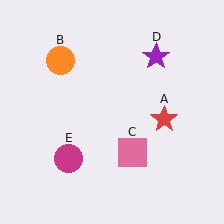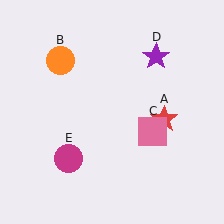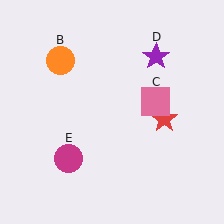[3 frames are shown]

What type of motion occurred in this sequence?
The pink square (object C) rotated counterclockwise around the center of the scene.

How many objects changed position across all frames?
1 object changed position: pink square (object C).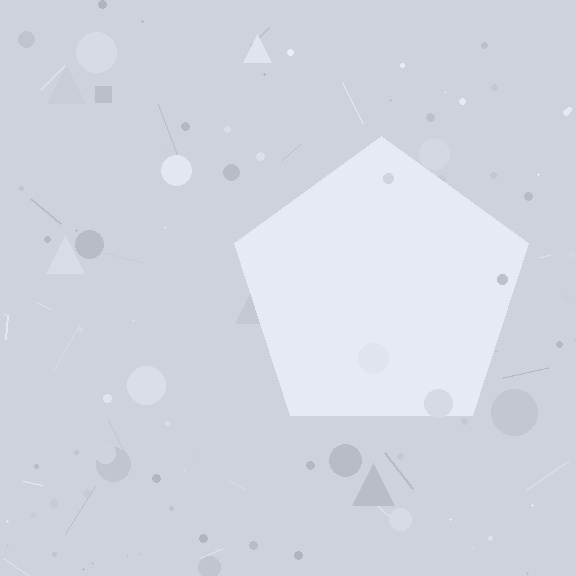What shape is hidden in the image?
A pentagon is hidden in the image.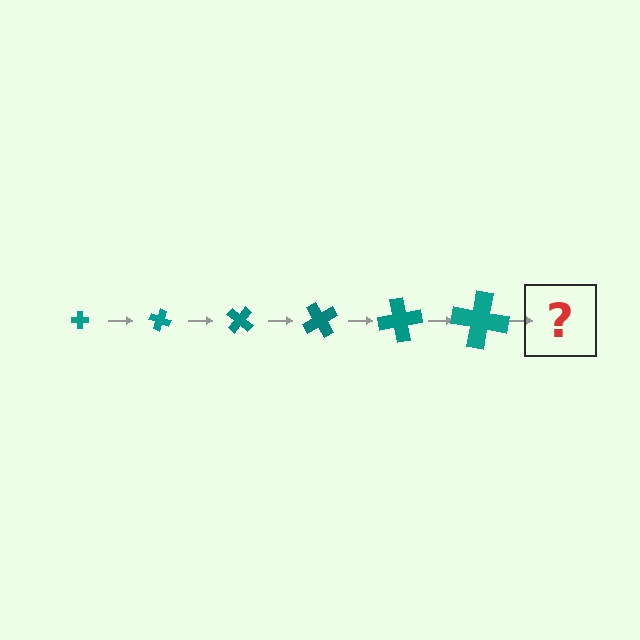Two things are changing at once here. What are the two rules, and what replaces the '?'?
The two rules are that the cross grows larger each step and it rotates 20 degrees each step. The '?' should be a cross, larger than the previous one and rotated 120 degrees from the start.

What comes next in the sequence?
The next element should be a cross, larger than the previous one and rotated 120 degrees from the start.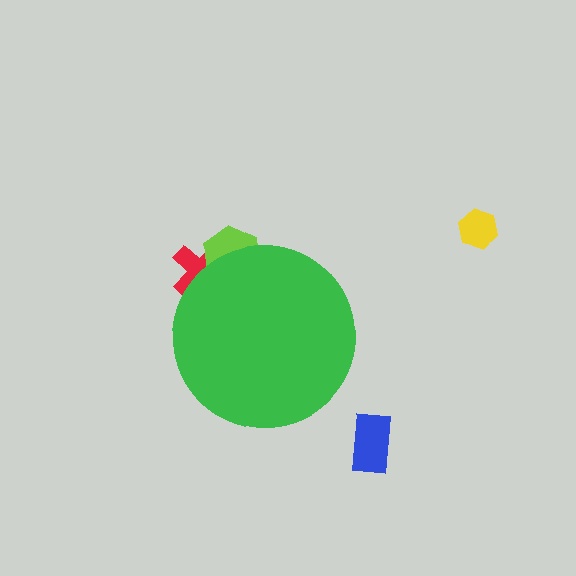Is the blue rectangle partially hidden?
No, the blue rectangle is fully visible.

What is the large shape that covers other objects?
A green circle.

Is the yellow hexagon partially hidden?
No, the yellow hexagon is fully visible.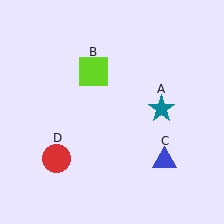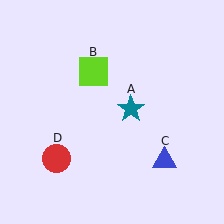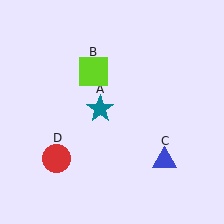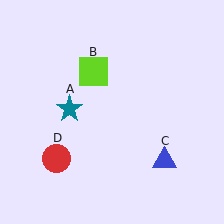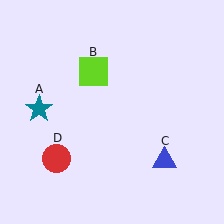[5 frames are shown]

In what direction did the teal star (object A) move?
The teal star (object A) moved left.